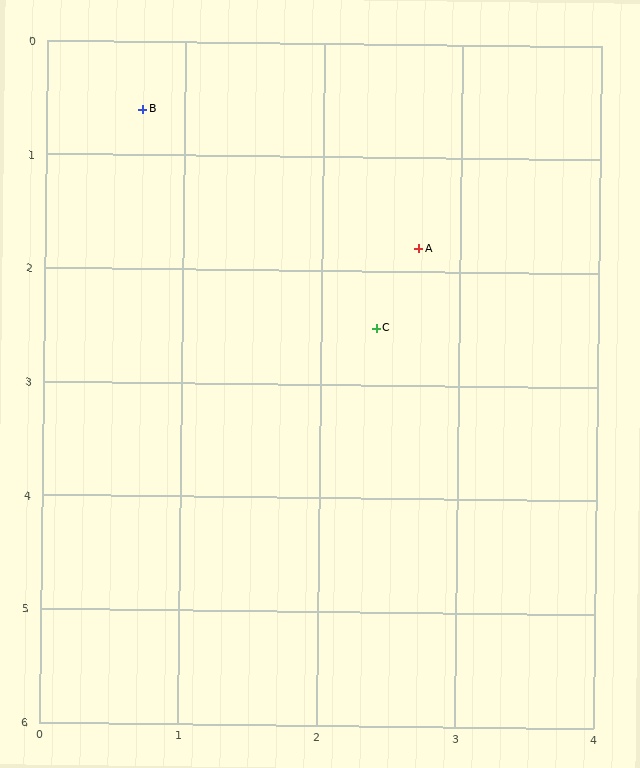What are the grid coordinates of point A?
Point A is at approximately (2.7, 1.8).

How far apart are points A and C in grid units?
Points A and C are about 0.8 grid units apart.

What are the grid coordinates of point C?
Point C is at approximately (2.4, 2.5).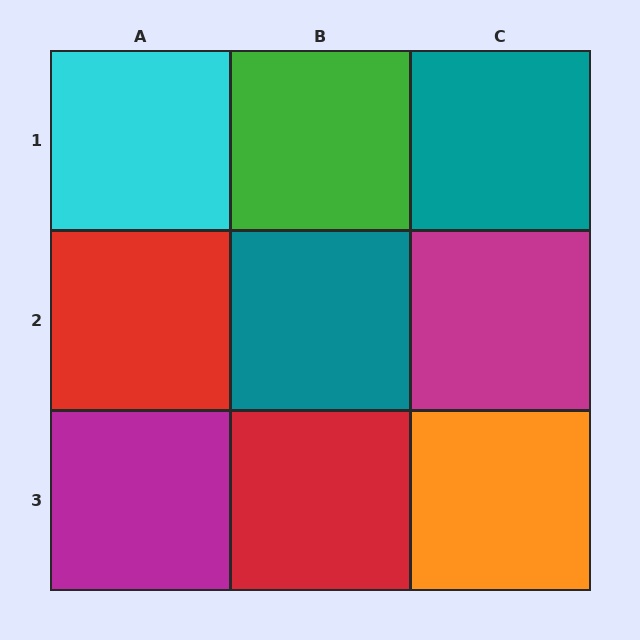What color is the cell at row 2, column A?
Red.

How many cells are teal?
2 cells are teal.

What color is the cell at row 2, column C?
Magenta.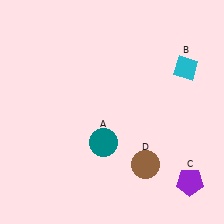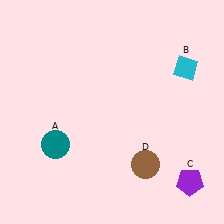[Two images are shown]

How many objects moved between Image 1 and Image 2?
1 object moved between the two images.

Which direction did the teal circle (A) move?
The teal circle (A) moved left.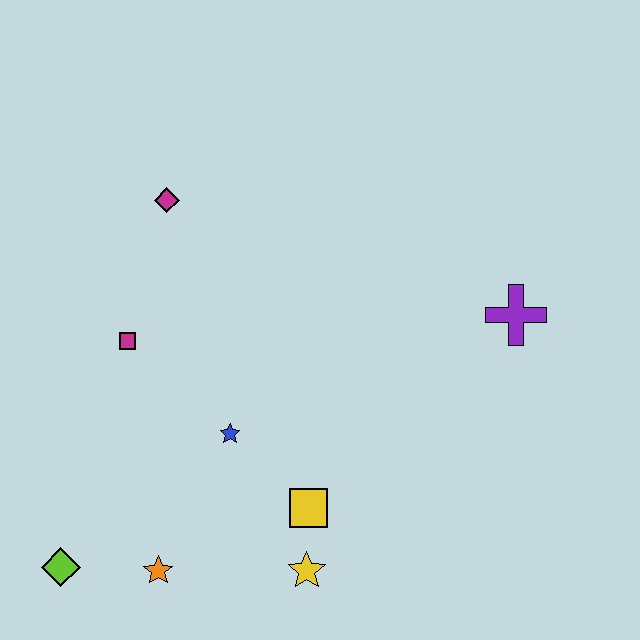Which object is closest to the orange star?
The lime diamond is closest to the orange star.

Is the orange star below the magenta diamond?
Yes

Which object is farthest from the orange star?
The purple cross is farthest from the orange star.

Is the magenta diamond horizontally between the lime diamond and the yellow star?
Yes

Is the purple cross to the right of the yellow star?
Yes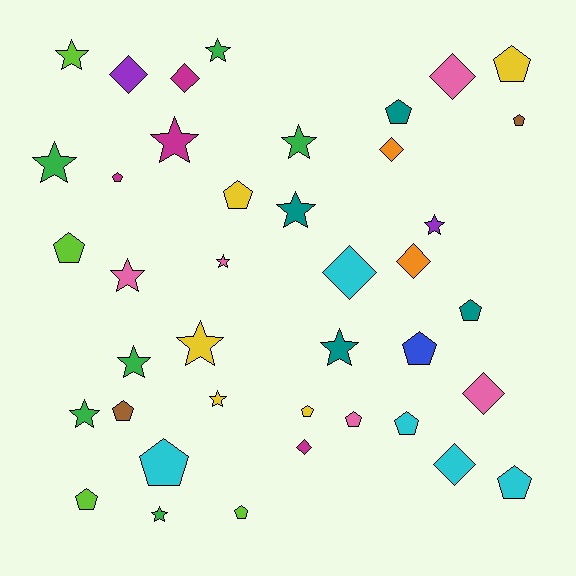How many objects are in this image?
There are 40 objects.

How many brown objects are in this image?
There are 2 brown objects.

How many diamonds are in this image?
There are 9 diamonds.